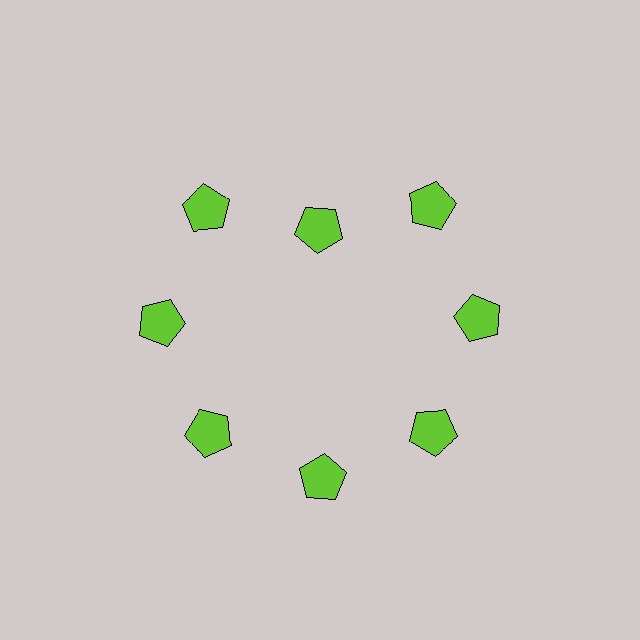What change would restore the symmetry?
The symmetry would be restored by moving it outward, back onto the ring so that all 8 pentagons sit at equal angles and equal distance from the center.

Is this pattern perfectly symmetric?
No. The 8 lime pentagons are arranged in a ring, but one element near the 12 o'clock position is pulled inward toward the center, breaking the 8-fold rotational symmetry.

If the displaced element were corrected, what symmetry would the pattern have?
It would have 8-fold rotational symmetry — the pattern would map onto itself every 45 degrees.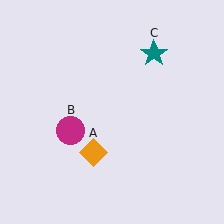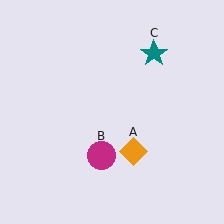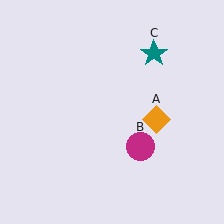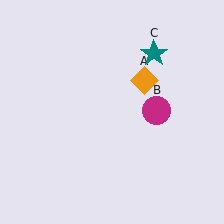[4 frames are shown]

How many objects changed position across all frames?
2 objects changed position: orange diamond (object A), magenta circle (object B).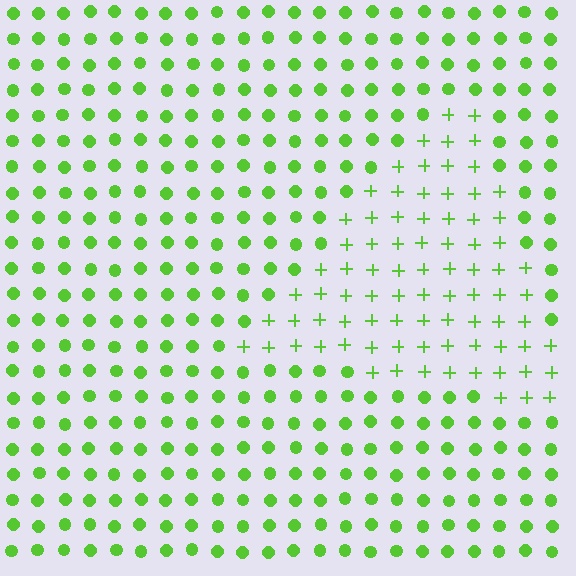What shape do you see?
I see a triangle.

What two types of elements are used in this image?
The image uses plus signs inside the triangle region and circles outside it.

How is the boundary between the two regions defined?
The boundary is defined by a change in element shape: plus signs inside vs. circles outside. All elements share the same color and spacing.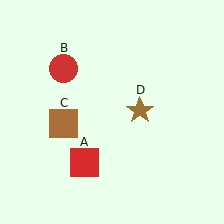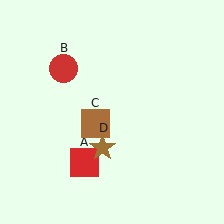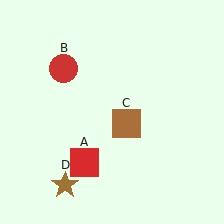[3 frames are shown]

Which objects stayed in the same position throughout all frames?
Red square (object A) and red circle (object B) remained stationary.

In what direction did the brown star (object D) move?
The brown star (object D) moved down and to the left.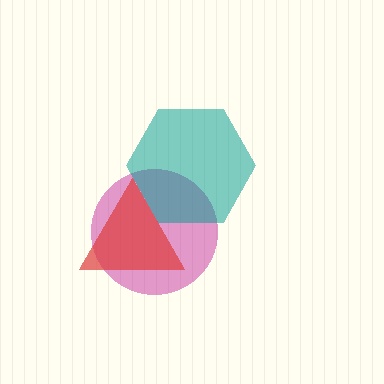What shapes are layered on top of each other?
The layered shapes are: a magenta circle, a teal hexagon, a red triangle.